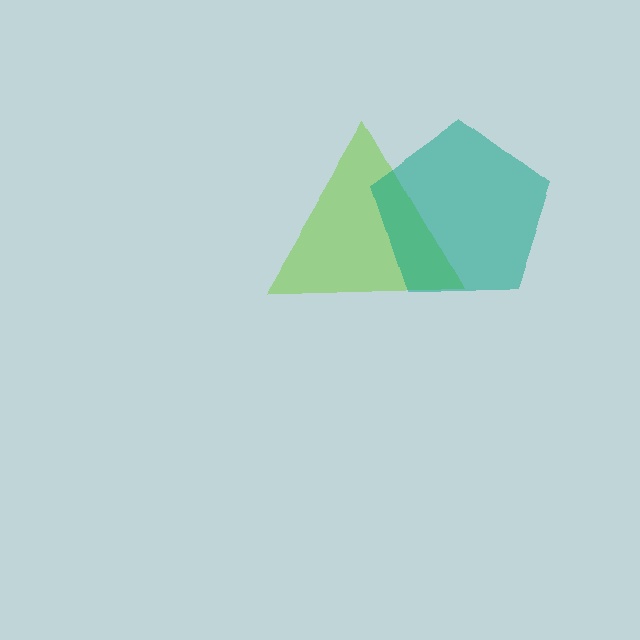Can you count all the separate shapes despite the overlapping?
Yes, there are 2 separate shapes.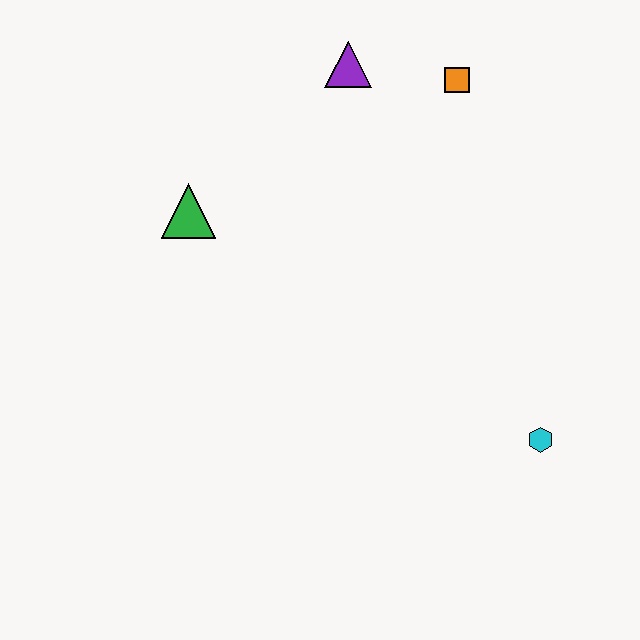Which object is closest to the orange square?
The purple triangle is closest to the orange square.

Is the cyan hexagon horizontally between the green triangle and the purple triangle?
No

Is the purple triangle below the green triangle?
No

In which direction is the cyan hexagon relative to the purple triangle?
The cyan hexagon is below the purple triangle.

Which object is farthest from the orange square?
The cyan hexagon is farthest from the orange square.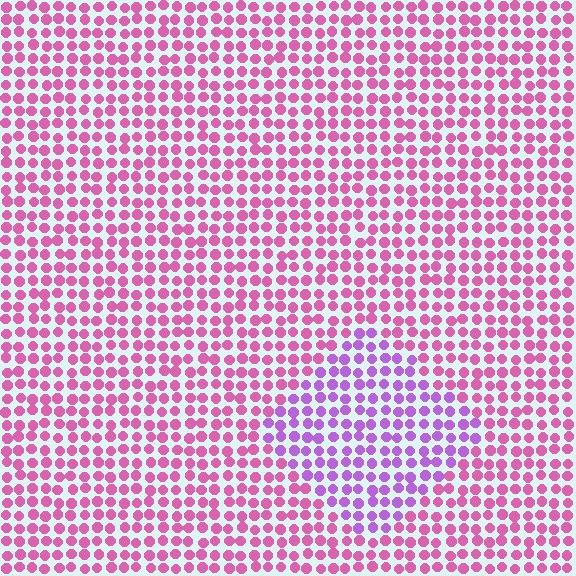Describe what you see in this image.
The image is filled with small pink elements in a uniform arrangement. A diamond-shaped region is visible where the elements are tinted to a slightly different hue, forming a subtle color boundary.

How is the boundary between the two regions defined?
The boundary is defined purely by a slight shift in hue (about 40 degrees). Spacing, size, and orientation are identical on both sides.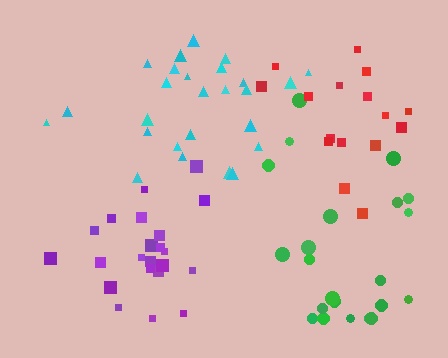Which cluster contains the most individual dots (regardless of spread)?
Cyan (26).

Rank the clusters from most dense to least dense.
purple, cyan, red, green.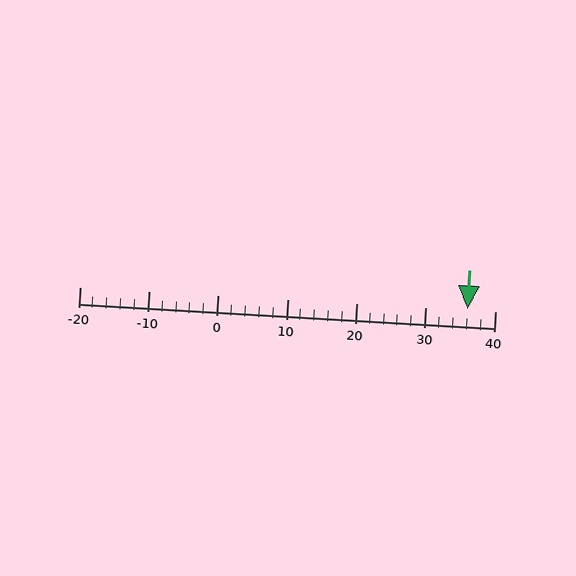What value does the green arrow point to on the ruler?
The green arrow points to approximately 36.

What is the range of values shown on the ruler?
The ruler shows values from -20 to 40.